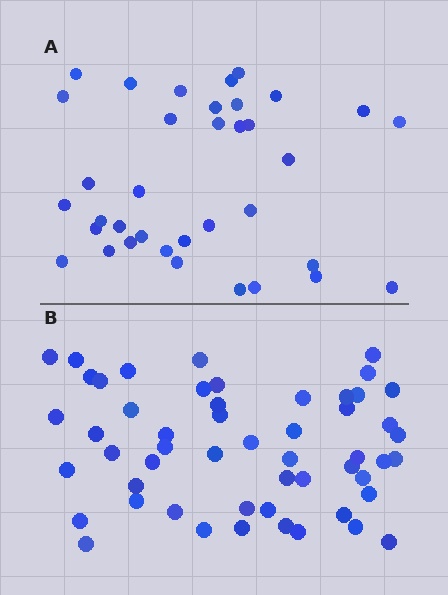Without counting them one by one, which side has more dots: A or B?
Region B (the bottom region) has more dots.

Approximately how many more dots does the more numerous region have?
Region B has approximately 15 more dots than region A.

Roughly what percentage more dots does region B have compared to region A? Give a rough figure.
About 45% more.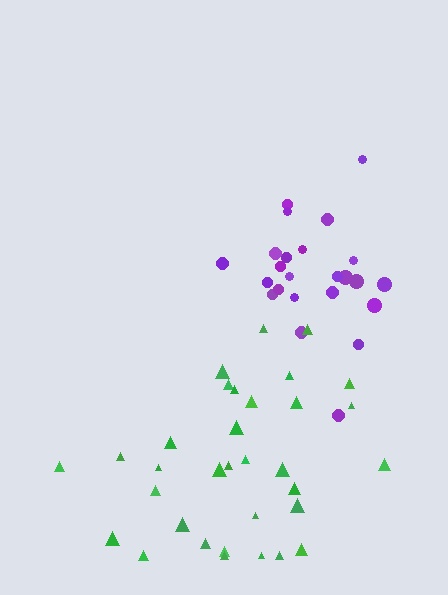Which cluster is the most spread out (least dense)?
Purple.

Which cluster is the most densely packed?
Green.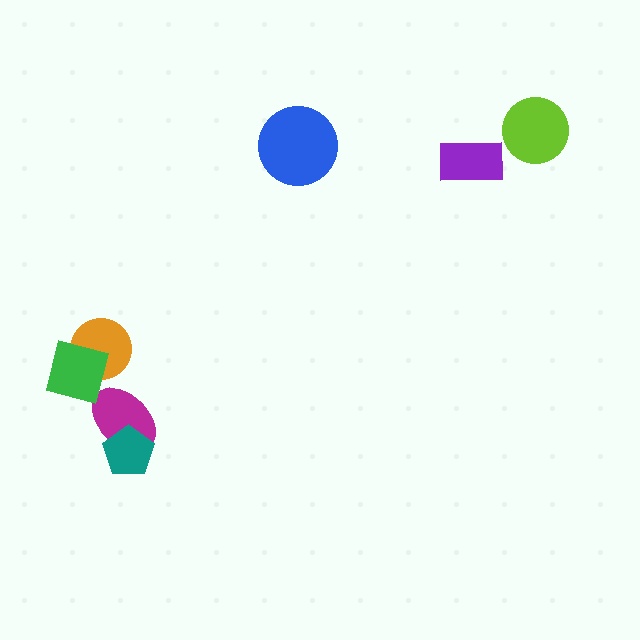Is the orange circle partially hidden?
Yes, it is partially covered by another shape.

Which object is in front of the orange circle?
The green square is in front of the orange circle.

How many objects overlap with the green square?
2 objects overlap with the green square.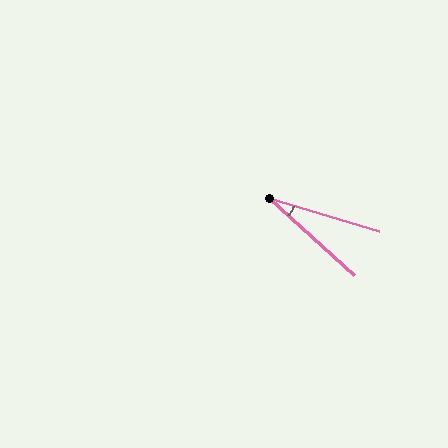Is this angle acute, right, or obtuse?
It is acute.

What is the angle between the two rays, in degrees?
Approximately 26 degrees.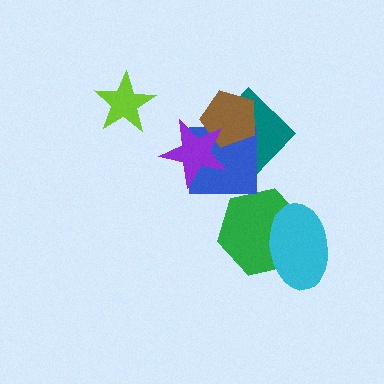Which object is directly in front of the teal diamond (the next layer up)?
The blue square is directly in front of the teal diamond.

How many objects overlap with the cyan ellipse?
1 object overlaps with the cyan ellipse.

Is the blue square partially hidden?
Yes, it is partially covered by another shape.